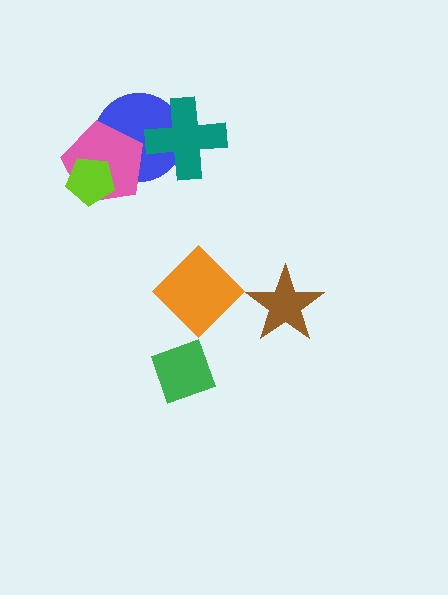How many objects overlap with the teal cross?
1 object overlaps with the teal cross.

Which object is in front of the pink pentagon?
The lime pentagon is in front of the pink pentagon.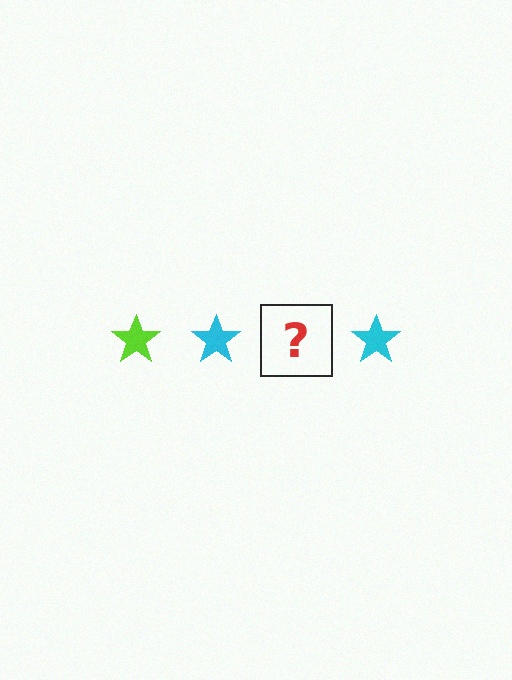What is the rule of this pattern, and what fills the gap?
The rule is that the pattern cycles through lime, cyan stars. The gap should be filled with a lime star.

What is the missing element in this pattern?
The missing element is a lime star.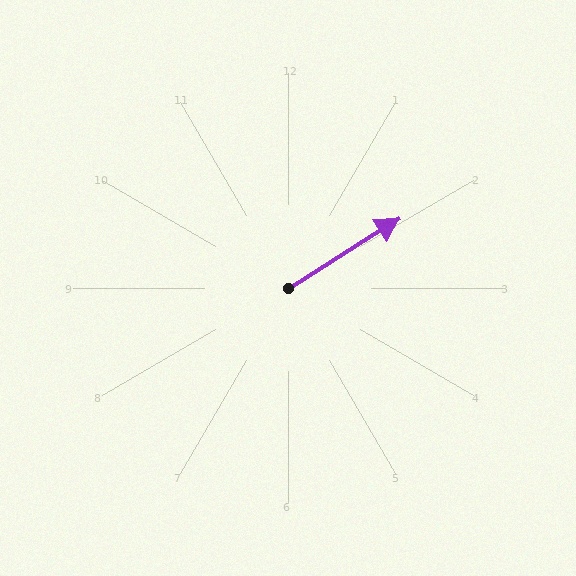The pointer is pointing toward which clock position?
Roughly 2 o'clock.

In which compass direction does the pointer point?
Northeast.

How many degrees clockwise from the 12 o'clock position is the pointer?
Approximately 58 degrees.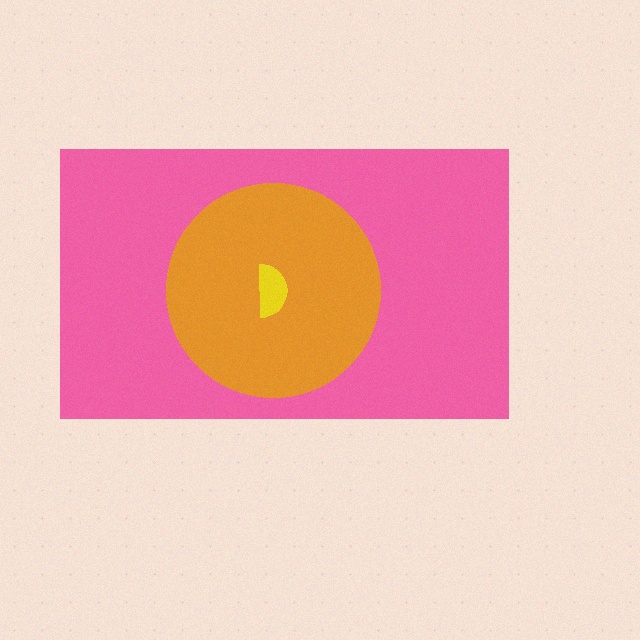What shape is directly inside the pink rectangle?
The orange circle.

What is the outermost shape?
The pink rectangle.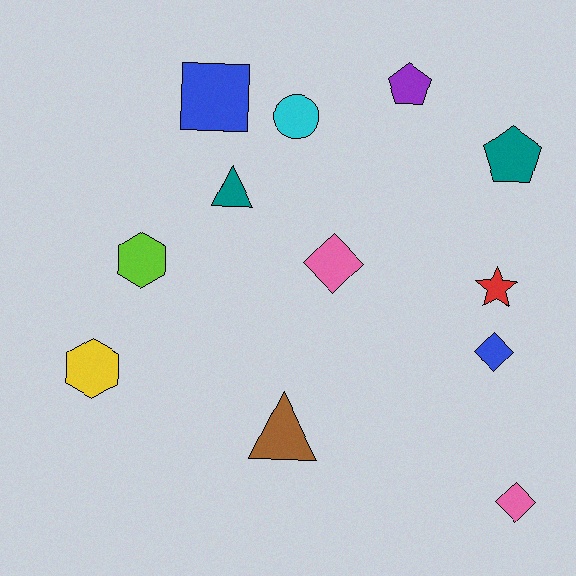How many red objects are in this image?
There is 1 red object.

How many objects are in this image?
There are 12 objects.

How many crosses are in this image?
There are no crosses.